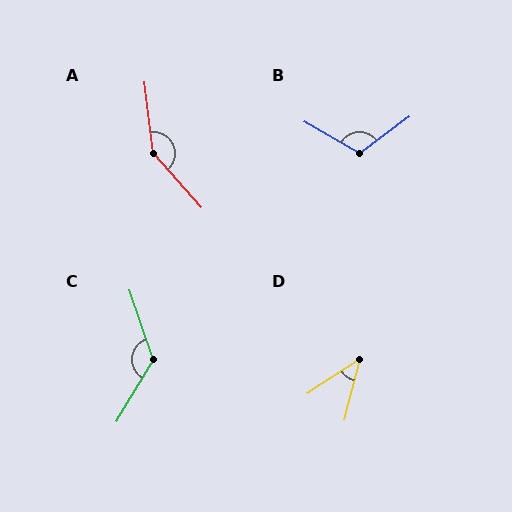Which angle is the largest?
A, at approximately 145 degrees.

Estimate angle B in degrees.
Approximately 114 degrees.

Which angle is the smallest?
D, at approximately 42 degrees.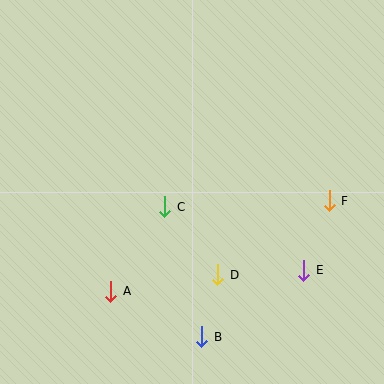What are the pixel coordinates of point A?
Point A is at (111, 291).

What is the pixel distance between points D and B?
The distance between D and B is 64 pixels.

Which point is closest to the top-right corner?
Point F is closest to the top-right corner.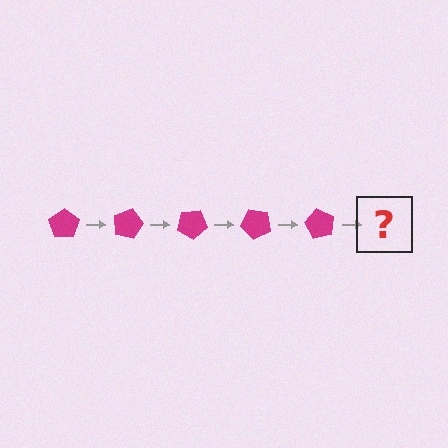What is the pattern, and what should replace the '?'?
The pattern is that the pentagon rotates 15 degrees each step. The '?' should be a magenta pentagon rotated 75 degrees.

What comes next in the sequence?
The next element should be a magenta pentagon rotated 75 degrees.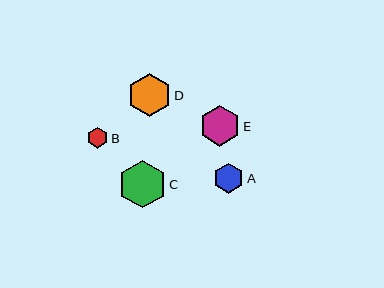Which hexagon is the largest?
Hexagon C is the largest with a size of approximately 48 pixels.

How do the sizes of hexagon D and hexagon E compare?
Hexagon D and hexagon E are approximately the same size.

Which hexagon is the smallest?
Hexagon B is the smallest with a size of approximately 21 pixels.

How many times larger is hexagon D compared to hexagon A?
Hexagon D is approximately 1.5 times the size of hexagon A.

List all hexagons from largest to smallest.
From largest to smallest: C, D, E, A, B.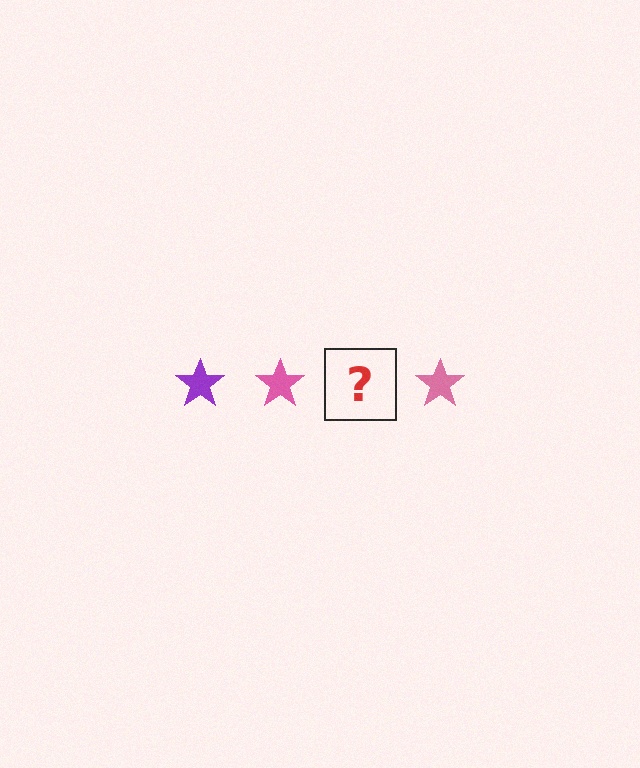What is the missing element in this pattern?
The missing element is a purple star.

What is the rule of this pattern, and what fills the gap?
The rule is that the pattern cycles through purple, pink stars. The gap should be filled with a purple star.